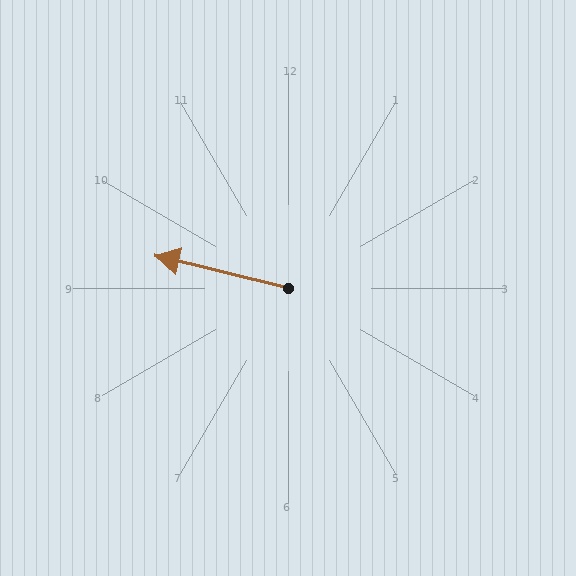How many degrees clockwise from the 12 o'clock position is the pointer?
Approximately 284 degrees.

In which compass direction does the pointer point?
West.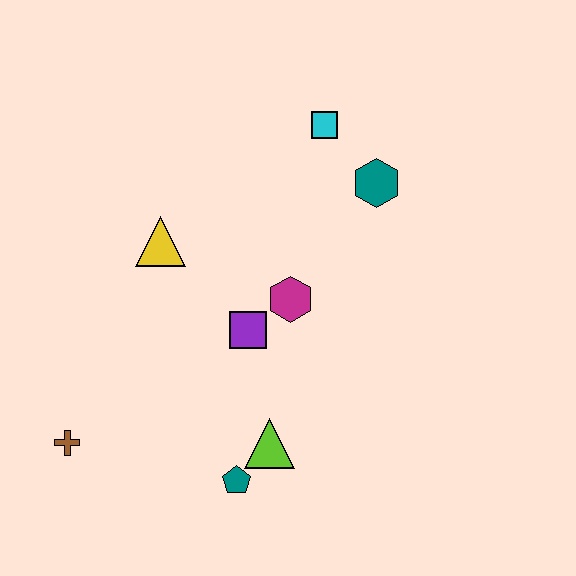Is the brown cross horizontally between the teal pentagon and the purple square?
No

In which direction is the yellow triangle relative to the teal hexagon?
The yellow triangle is to the left of the teal hexagon.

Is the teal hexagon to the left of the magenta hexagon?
No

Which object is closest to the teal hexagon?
The cyan square is closest to the teal hexagon.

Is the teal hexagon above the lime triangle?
Yes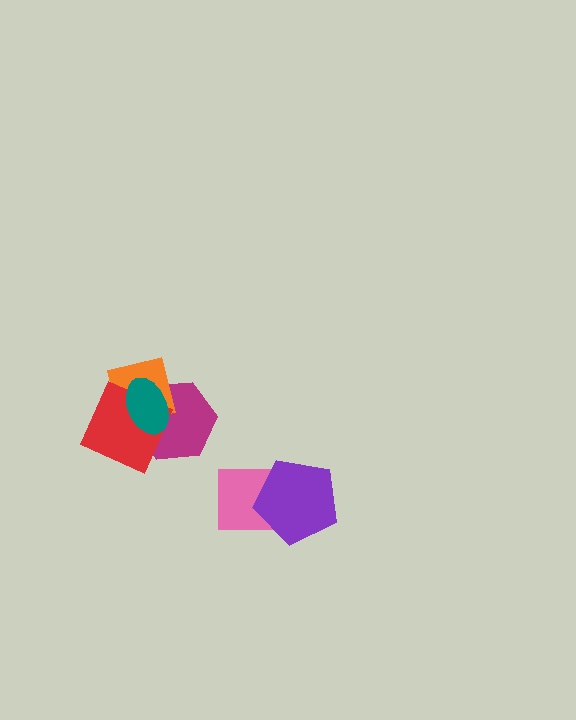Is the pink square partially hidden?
Yes, it is partially covered by another shape.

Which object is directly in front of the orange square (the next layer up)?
The red square is directly in front of the orange square.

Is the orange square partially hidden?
Yes, it is partially covered by another shape.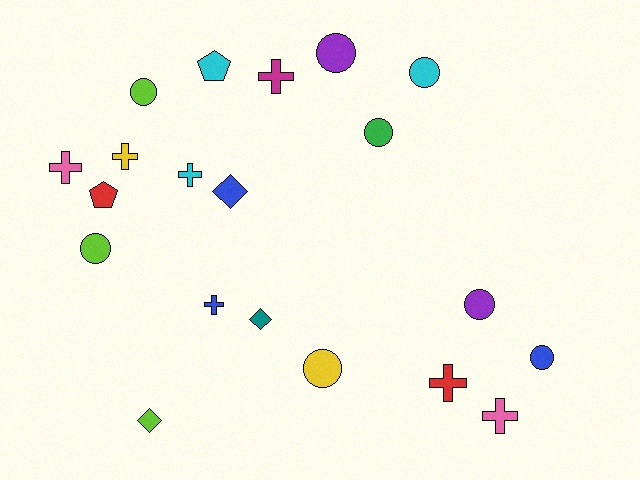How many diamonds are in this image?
There are 3 diamonds.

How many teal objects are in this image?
There is 1 teal object.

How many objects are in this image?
There are 20 objects.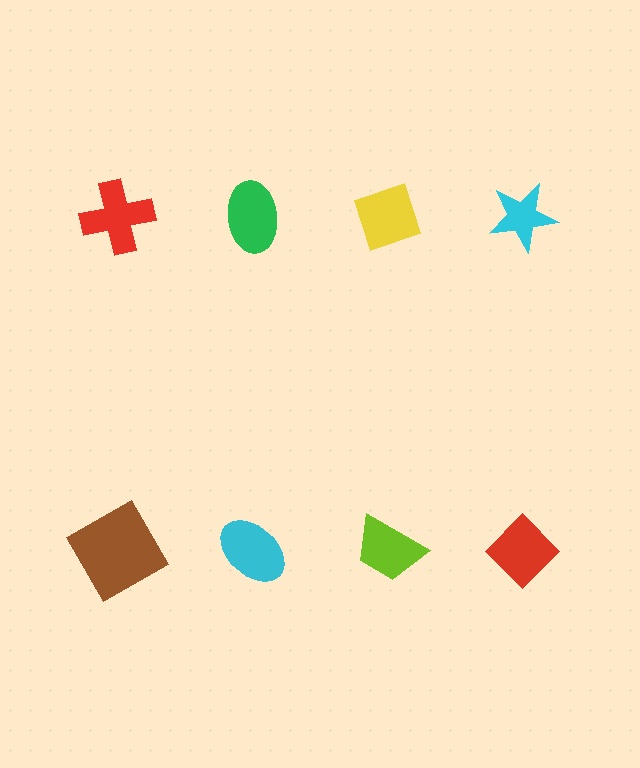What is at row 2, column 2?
A cyan ellipse.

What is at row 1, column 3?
A yellow diamond.